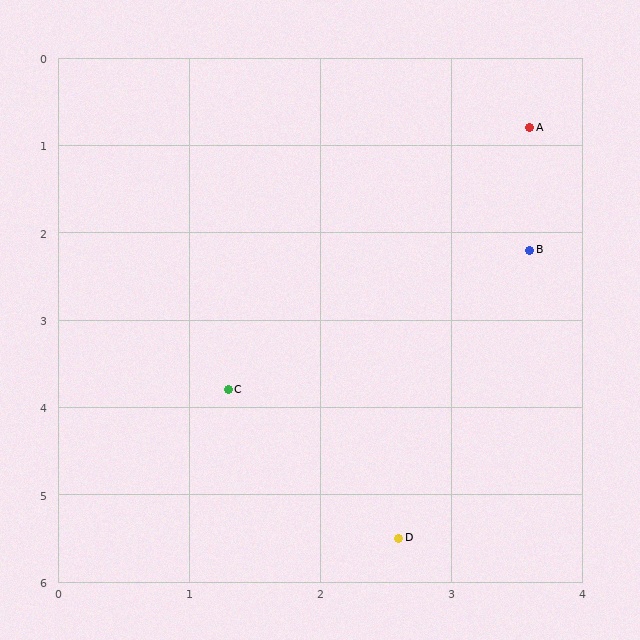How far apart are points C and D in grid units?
Points C and D are about 2.1 grid units apart.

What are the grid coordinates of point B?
Point B is at approximately (3.6, 2.2).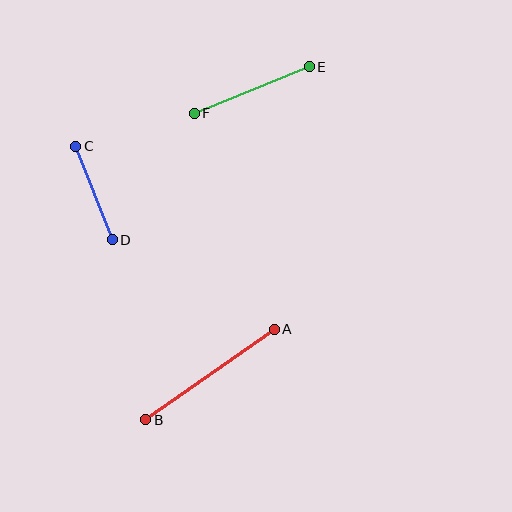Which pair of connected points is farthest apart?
Points A and B are farthest apart.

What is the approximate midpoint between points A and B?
The midpoint is at approximately (210, 374) pixels.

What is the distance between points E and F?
The distance is approximately 124 pixels.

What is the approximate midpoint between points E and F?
The midpoint is at approximately (252, 90) pixels.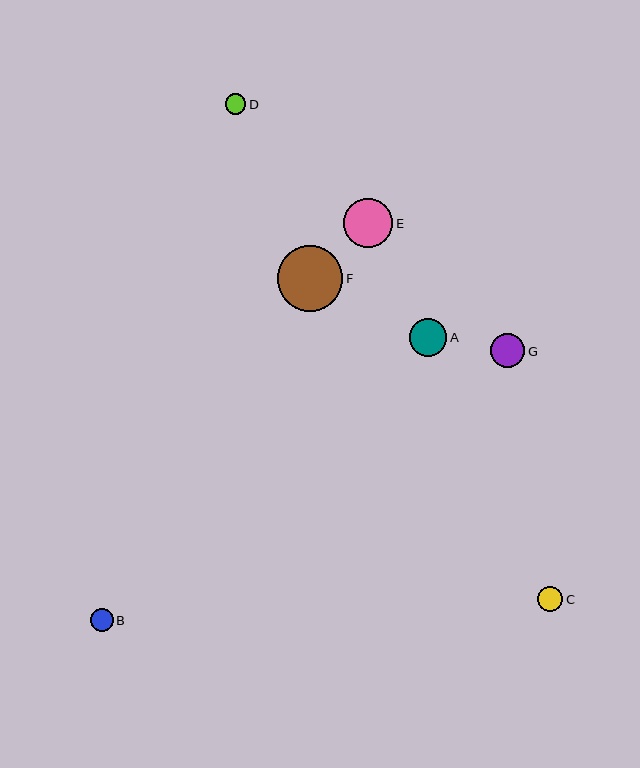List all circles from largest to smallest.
From largest to smallest: F, E, A, G, C, B, D.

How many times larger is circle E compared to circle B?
Circle E is approximately 2.1 times the size of circle B.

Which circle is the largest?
Circle F is the largest with a size of approximately 66 pixels.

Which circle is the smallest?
Circle D is the smallest with a size of approximately 20 pixels.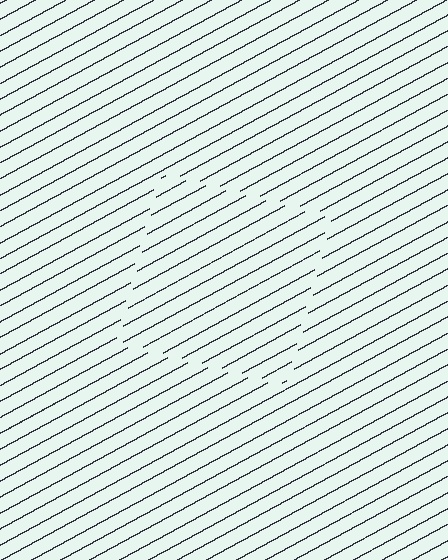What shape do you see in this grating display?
An illusory square. The interior of the shape contains the same grating, shifted by half a period — the contour is defined by the phase discontinuity where line-ends from the inner and outer gratings abut.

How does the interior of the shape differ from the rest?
The interior of the shape contains the same grating, shifted by half a period — the contour is defined by the phase discontinuity where line-ends from the inner and outer gratings abut.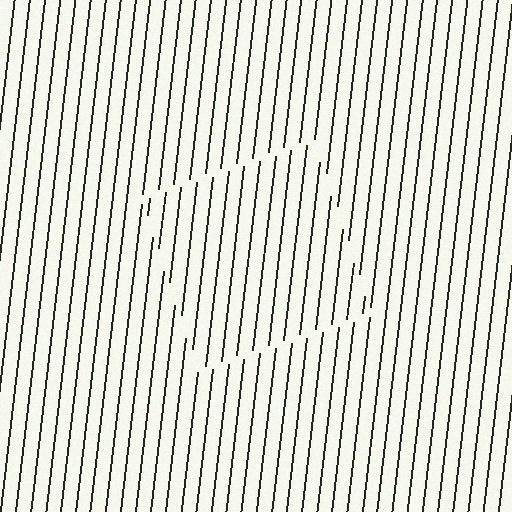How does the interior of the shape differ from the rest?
The interior of the shape contains the same grating, shifted by half a period — the contour is defined by the phase discontinuity where line-ends from the inner and outer gratings abut.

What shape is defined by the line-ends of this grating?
An illusory square. The interior of the shape contains the same grating, shifted by half a period — the contour is defined by the phase discontinuity where line-ends from the inner and outer gratings abut.